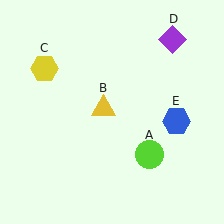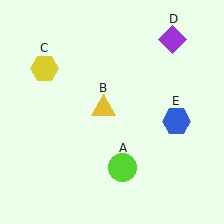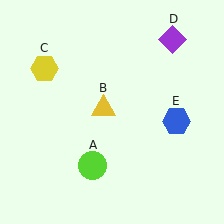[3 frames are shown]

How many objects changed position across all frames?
1 object changed position: lime circle (object A).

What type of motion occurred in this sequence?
The lime circle (object A) rotated clockwise around the center of the scene.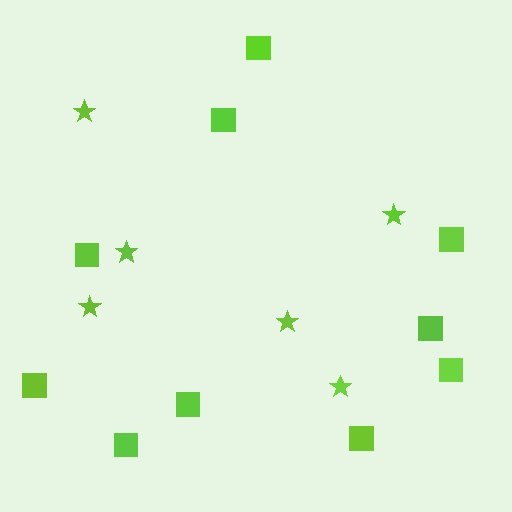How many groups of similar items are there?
There are 2 groups: one group of stars (6) and one group of squares (10).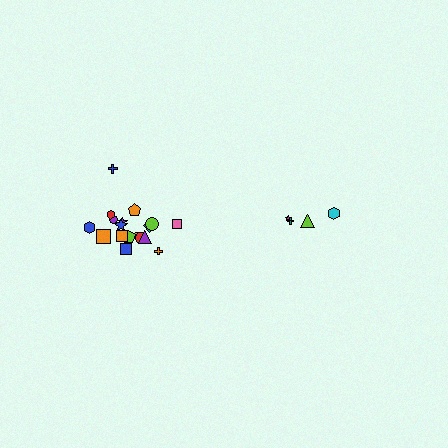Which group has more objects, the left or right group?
The left group.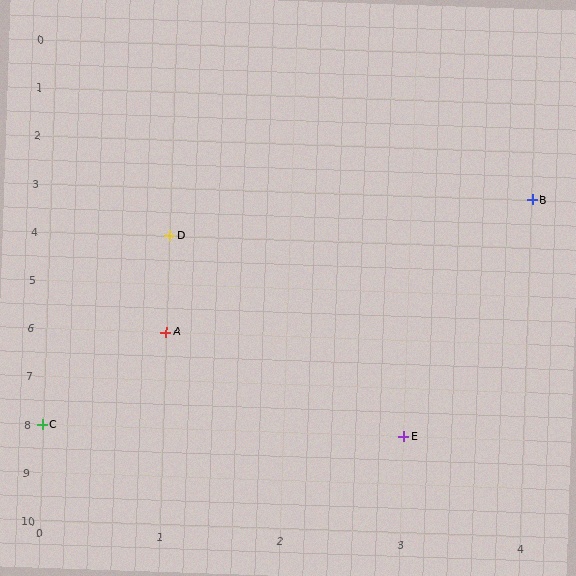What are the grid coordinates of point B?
Point B is at grid coordinates (4, 3).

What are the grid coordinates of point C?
Point C is at grid coordinates (0, 8).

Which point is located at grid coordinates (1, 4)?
Point D is at (1, 4).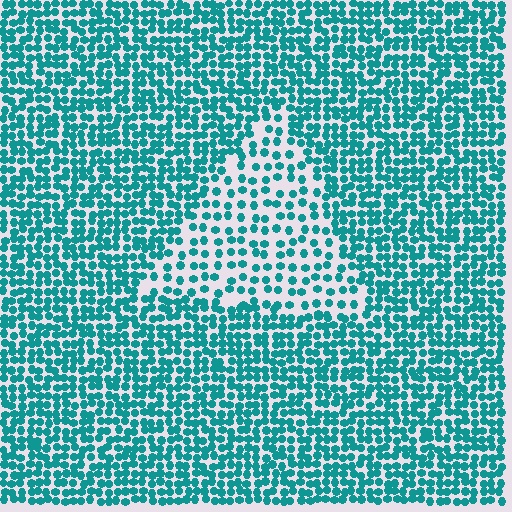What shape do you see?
I see a triangle.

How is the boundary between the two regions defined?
The boundary is defined by a change in element density (approximately 2.0x ratio). All elements are the same color, size, and shape.